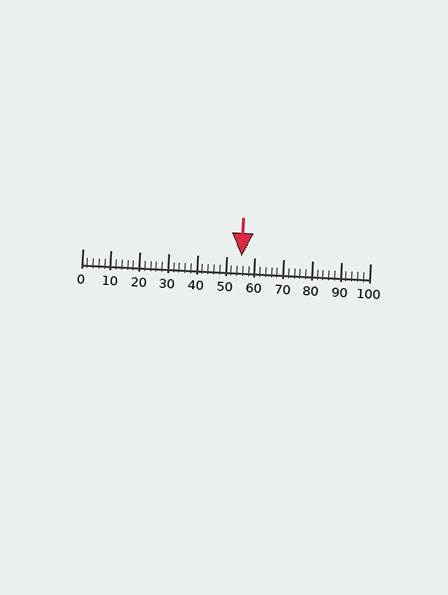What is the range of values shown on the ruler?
The ruler shows values from 0 to 100.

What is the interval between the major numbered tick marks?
The major tick marks are spaced 10 units apart.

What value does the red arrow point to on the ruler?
The red arrow points to approximately 56.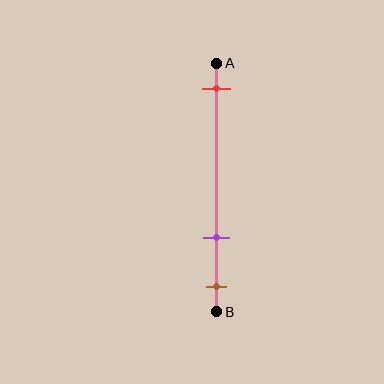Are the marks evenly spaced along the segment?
No, the marks are not evenly spaced.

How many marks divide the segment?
There are 3 marks dividing the segment.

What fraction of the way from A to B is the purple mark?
The purple mark is approximately 70% (0.7) of the way from A to B.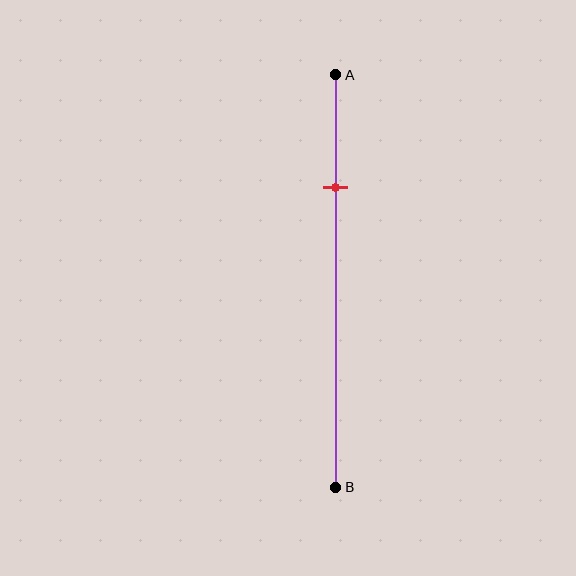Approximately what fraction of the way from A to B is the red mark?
The red mark is approximately 25% of the way from A to B.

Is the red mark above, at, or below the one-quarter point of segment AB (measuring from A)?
The red mark is approximately at the one-quarter point of segment AB.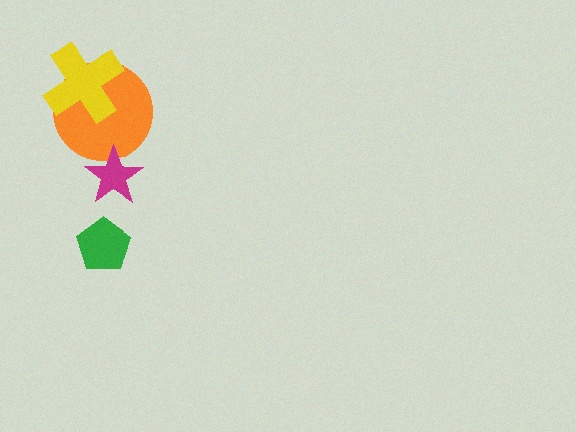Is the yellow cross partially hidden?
No, no other shape covers it.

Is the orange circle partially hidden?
Yes, it is partially covered by another shape.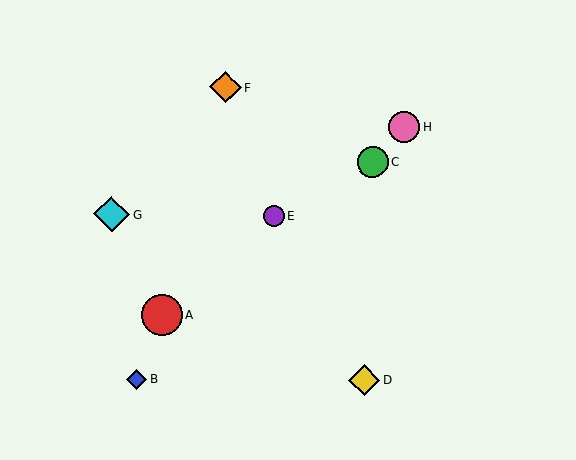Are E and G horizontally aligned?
Yes, both are at y≈216.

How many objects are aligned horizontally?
2 objects (E, G) are aligned horizontally.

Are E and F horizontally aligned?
No, E is at y≈216 and F is at y≈87.